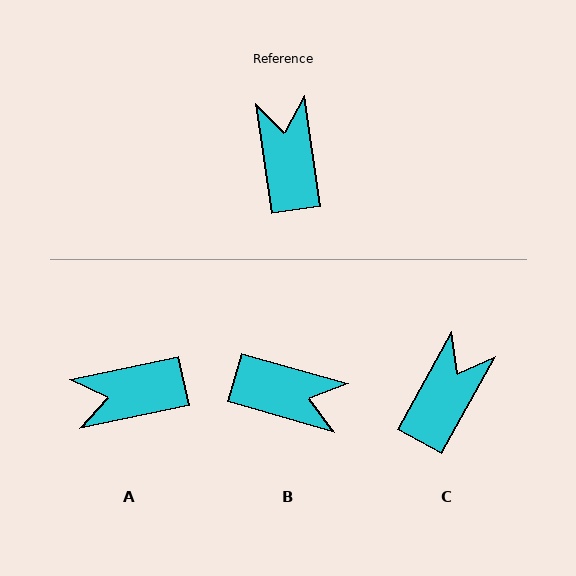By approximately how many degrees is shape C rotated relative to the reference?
Approximately 37 degrees clockwise.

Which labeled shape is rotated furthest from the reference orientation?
B, about 114 degrees away.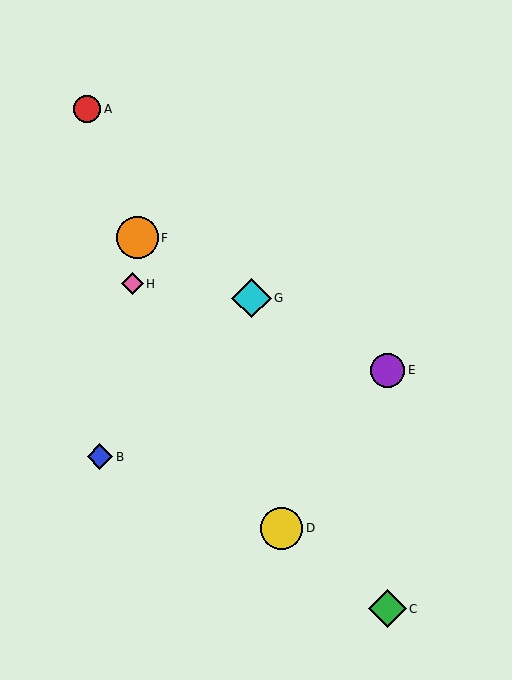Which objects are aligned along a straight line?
Objects E, F, G are aligned along a straight line.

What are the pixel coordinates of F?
Object F is at (137, 238).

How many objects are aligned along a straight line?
3 objects (E, F, G) are aligned along a straight line.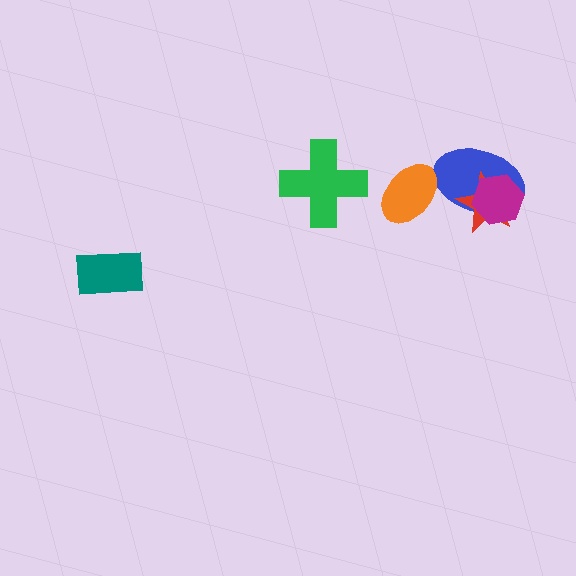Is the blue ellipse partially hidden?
Yes, it is partially covered by another shape.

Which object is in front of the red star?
The magenta hexagon is in front of the red star.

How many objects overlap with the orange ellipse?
1 object overlaps with the orange ellipse.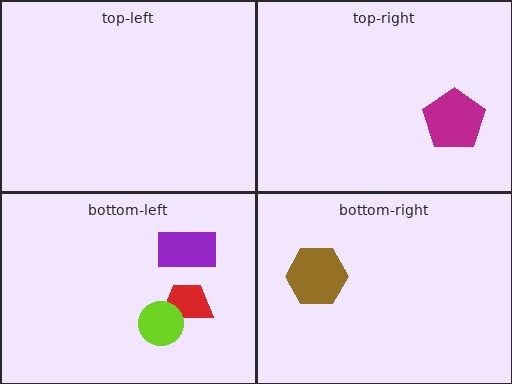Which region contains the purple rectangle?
The bottom-left region.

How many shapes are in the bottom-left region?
3.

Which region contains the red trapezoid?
The bottom-left region.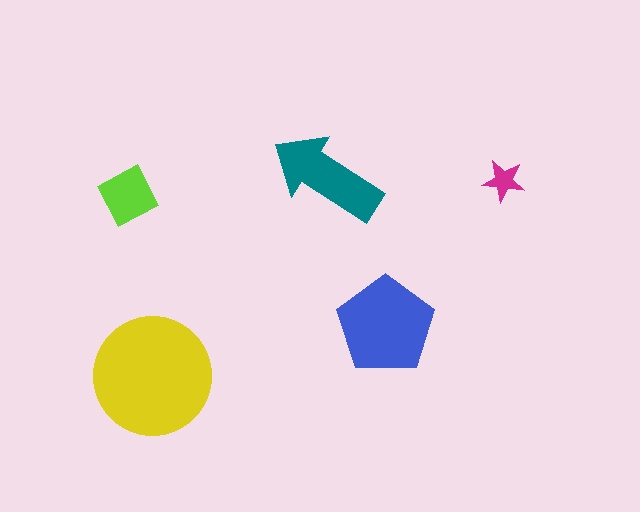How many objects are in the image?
There are 5 objects in the image.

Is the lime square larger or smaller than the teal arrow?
Smaller.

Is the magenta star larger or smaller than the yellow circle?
Smaller.